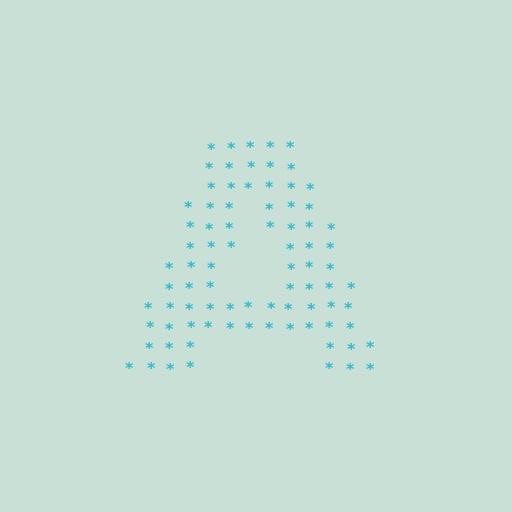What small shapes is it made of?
It is made of small asterisks.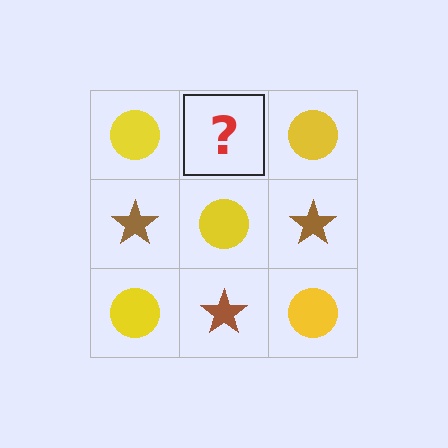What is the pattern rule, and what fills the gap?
The rule is that it alternates yellow circle and brown star in a checkerboard pattern. The gap should be filled with a brown star.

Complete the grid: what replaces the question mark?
The question mark should be replaced with a brown star.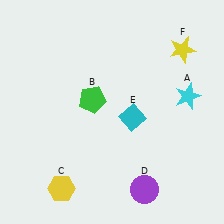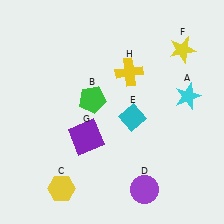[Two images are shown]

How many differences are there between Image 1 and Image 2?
There are 2 differences between the two images.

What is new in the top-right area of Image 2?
A yellow cross (H) was added in the top-right area of Image 2.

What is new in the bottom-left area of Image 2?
A purple square (G) was added in the bottom-left area of Image 2.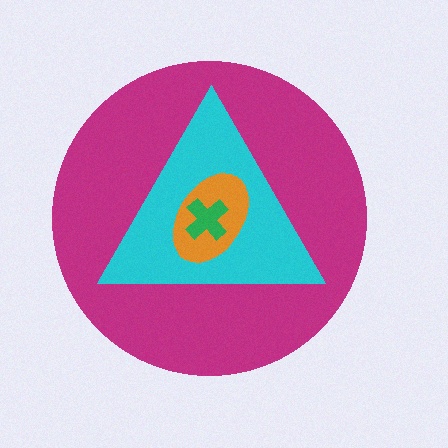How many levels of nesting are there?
4.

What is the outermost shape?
The magenta circle.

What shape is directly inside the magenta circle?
The cyan triangle.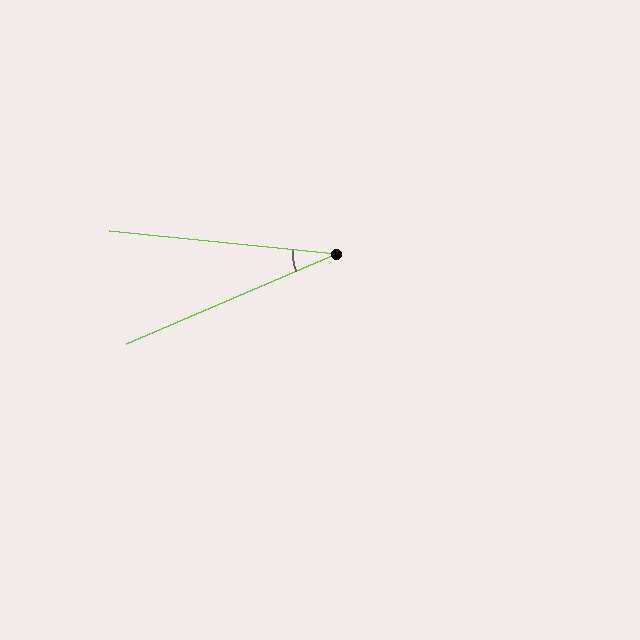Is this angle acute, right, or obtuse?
It is acute.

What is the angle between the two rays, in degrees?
Approximately 29 degrees.